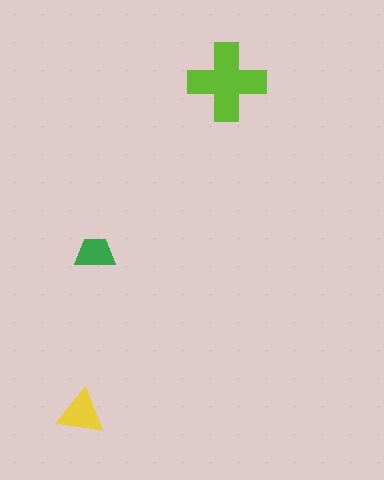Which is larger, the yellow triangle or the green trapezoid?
The yellow triangle.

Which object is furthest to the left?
The yellow triangle is leftmost.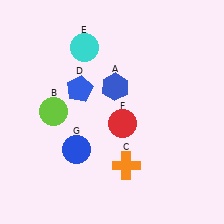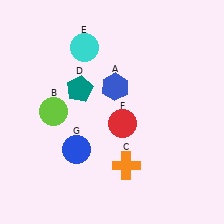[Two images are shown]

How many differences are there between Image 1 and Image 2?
There is 1 difference between the two images.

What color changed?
The pentagon (D) changed from blue in Image 1 to teal in Image 2.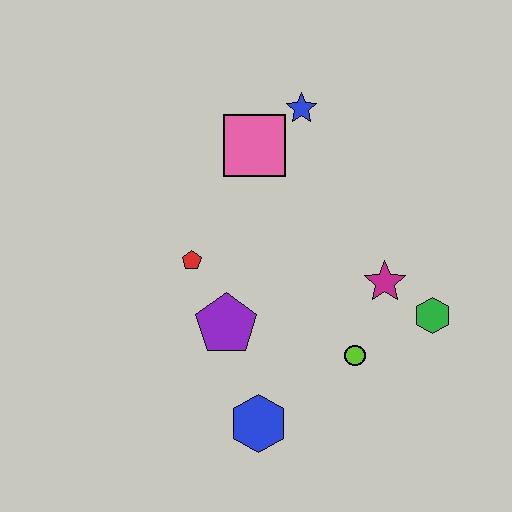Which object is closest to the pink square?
The blue star is closest to the pink square.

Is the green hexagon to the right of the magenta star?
Yes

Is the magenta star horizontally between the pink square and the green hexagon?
Yes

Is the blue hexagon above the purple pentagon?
No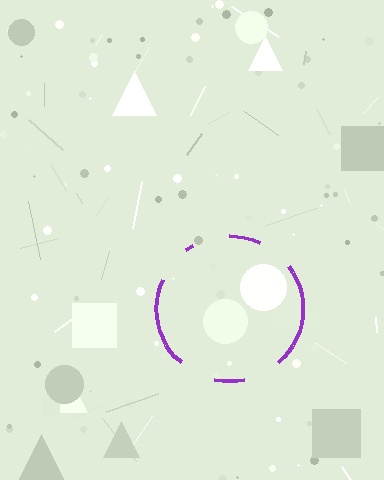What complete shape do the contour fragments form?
The contour fragments form a circle.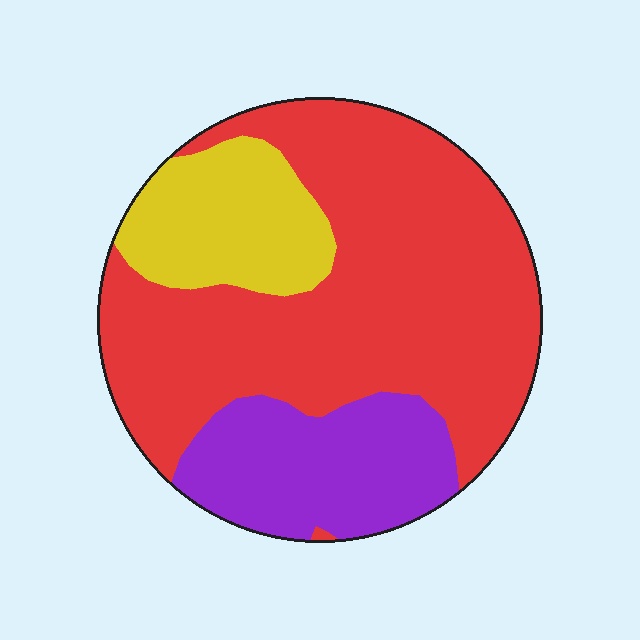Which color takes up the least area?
Yellow, at roughly 15%.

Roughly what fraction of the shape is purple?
Purple takes up less than a quarter of the shape.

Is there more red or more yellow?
Red.